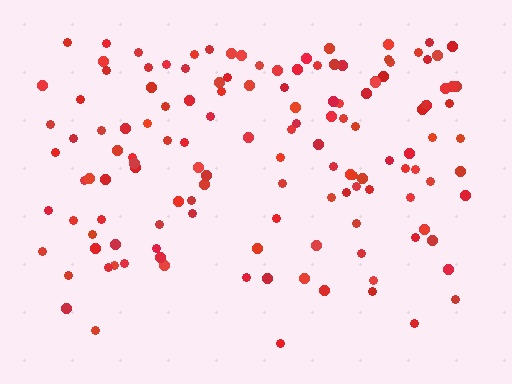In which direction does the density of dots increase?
From bottom to top, with the top side densest.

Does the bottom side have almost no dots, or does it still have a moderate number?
Still a moderate number, just noticeably fewer than the top.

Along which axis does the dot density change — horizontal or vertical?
Vertical.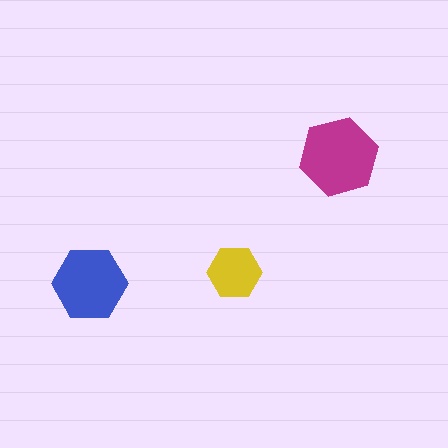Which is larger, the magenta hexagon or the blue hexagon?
The magenta one.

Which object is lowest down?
The blue hexagon is bottommost.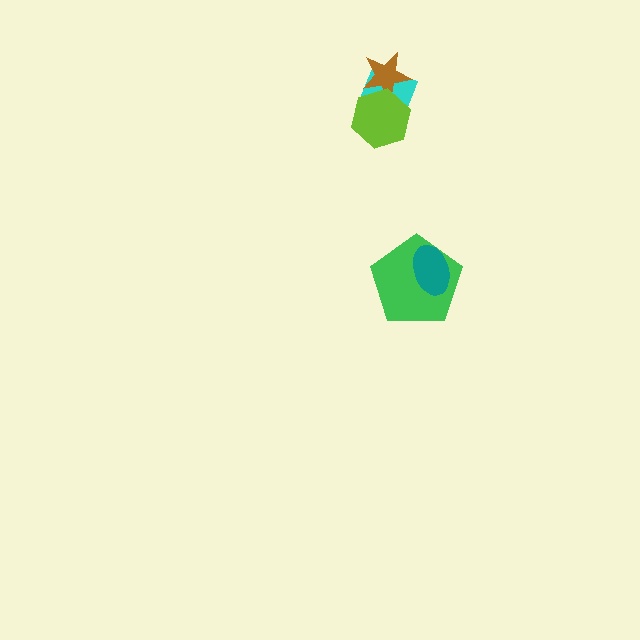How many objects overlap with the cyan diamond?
2 objects overlap with the cyan diamond.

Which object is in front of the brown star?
The lime hexagon is in front of the brown star.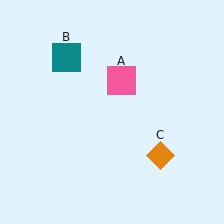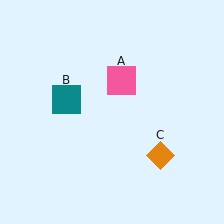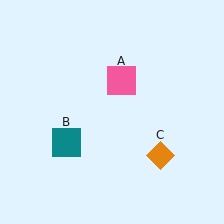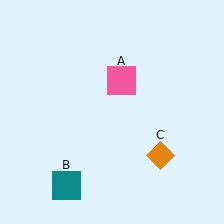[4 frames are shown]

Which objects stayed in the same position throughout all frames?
Pink square (object A) and orange diamond (object C) remained stationary.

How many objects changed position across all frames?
1 object changed position: teal square (object B).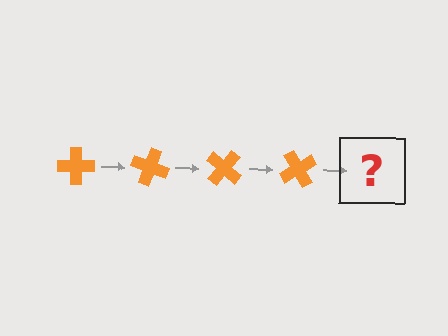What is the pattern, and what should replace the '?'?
The pattern is that the cross rotates 20 degrees each step. The '?' should be an orange cross rotated 80 degrees.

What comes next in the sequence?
The next element should be an orange cross rotated 80 degrees.